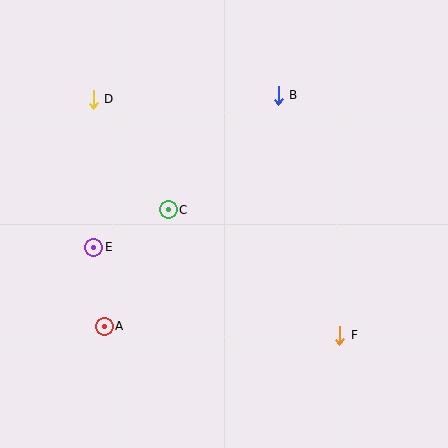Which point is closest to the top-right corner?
Point B is closest to the top-right corner.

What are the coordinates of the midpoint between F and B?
The midpoint between F and B is at (309, 215).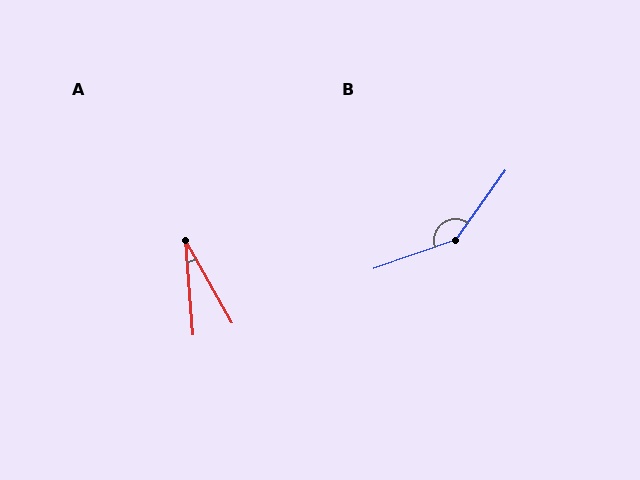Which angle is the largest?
B, at approximately 145 degrees.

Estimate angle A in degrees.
Approximately 24 degrees.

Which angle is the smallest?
A, at approximately 24 degrees.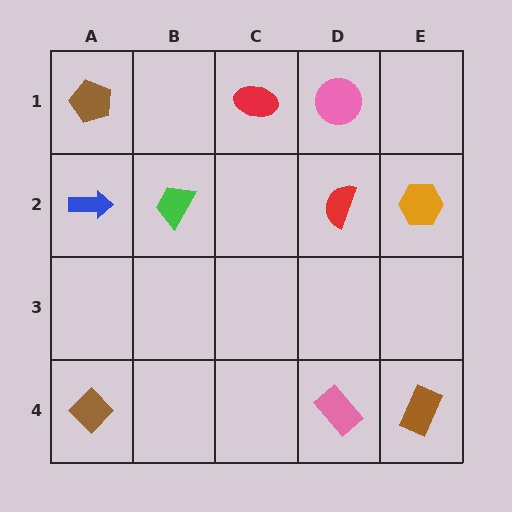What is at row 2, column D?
A red semicircle.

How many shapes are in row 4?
3 shapes.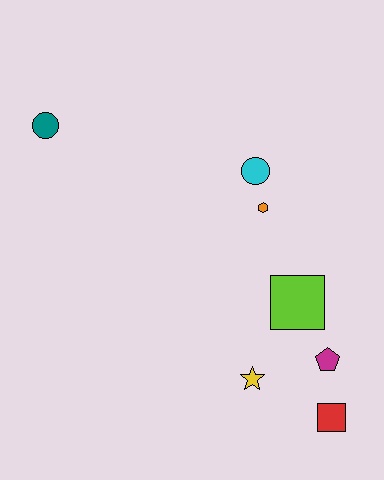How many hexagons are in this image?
There is 1 hexagon.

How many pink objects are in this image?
There are no pink objects.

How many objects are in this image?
There are 7 objects.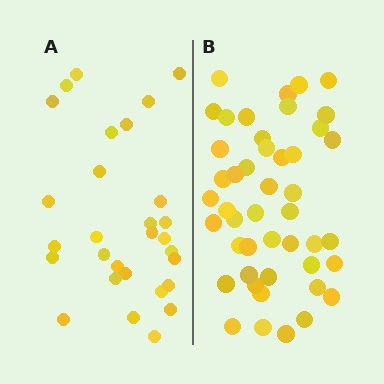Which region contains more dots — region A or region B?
Region B (the right region) has more dots.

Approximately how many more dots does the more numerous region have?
Region B has approximately 15 more dots than region A.